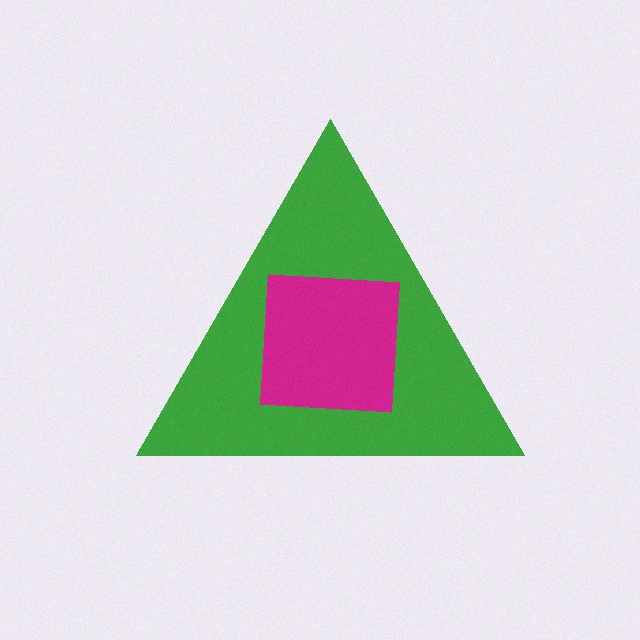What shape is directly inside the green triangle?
The magenta square.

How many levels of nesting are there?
2.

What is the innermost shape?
The magenta square.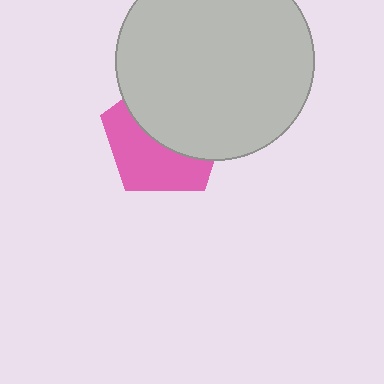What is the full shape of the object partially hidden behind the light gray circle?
The partially hidden object is a pink pentagon.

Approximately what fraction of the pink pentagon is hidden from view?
Roughly 53% of the pink pentagon is hidden behind the light gray circle.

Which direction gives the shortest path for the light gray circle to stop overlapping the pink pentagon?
Moving up gives the shortest separation.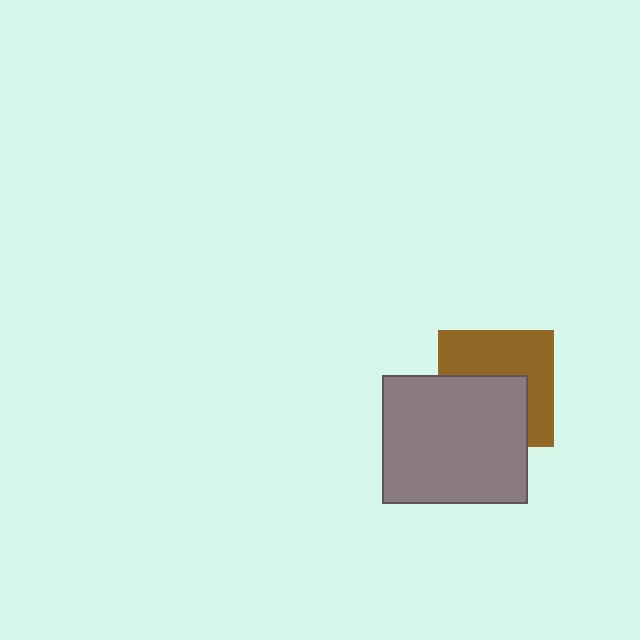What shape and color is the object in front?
The object in front is a gray rectangle.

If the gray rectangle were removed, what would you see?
You would see the complete brown square.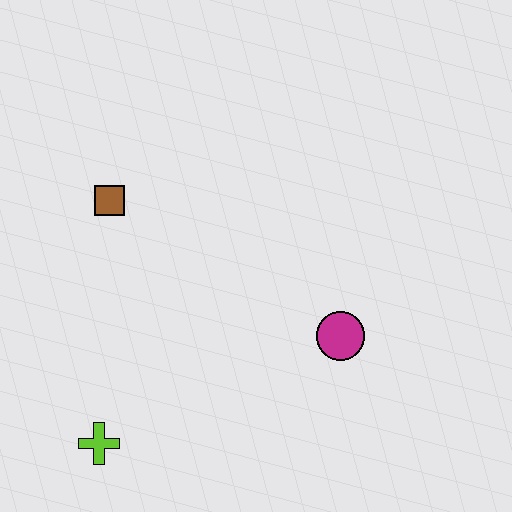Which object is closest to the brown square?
The lime cross is closest to the brown square.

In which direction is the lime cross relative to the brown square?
The lime cross is below the brown square.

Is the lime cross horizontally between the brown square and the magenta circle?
No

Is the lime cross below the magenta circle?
Yes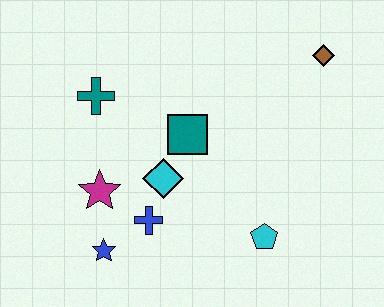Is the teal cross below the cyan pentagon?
No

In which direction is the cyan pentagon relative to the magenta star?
The cyan pentagon is to the right of the magenta star.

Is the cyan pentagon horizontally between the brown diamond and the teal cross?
Yes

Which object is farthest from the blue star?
The brown diamond is farthest from the blue star.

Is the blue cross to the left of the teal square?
Yes